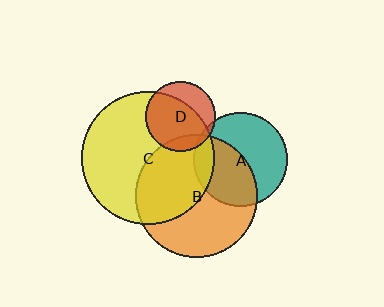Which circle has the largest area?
Circle C (yellow).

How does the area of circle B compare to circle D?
Approximately 3.1 times.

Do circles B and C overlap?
Yes.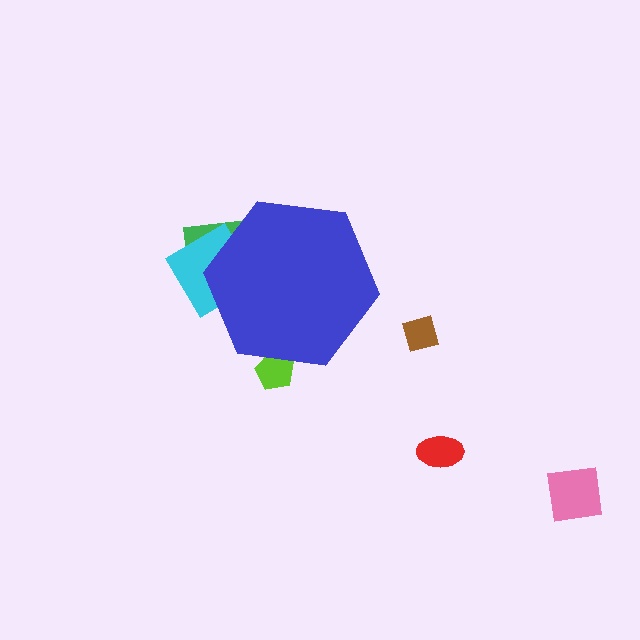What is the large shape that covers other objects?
A blue hexagon.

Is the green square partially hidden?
Yes, the green square is partially hidden behind the blue hexagon.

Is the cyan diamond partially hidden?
Yes, the cyan diamond is partially hidden behind the blue hexagon.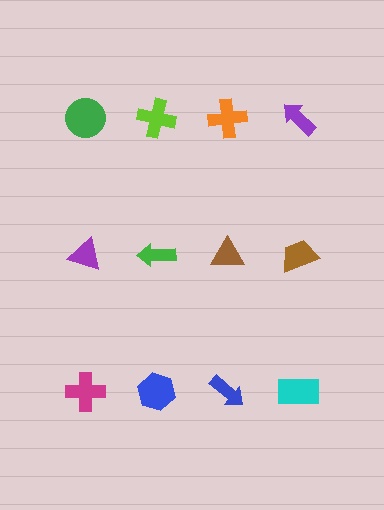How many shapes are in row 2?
4 shapes.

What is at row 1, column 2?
A lime cross.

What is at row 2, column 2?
A green arrow.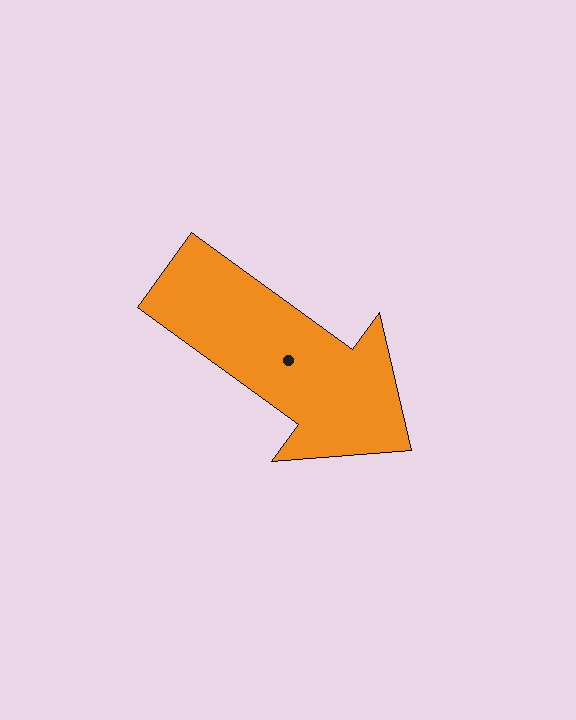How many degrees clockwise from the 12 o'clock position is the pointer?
Approximately 126 degrees.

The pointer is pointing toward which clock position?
Roughly 4 o'clock.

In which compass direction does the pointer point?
Southeast.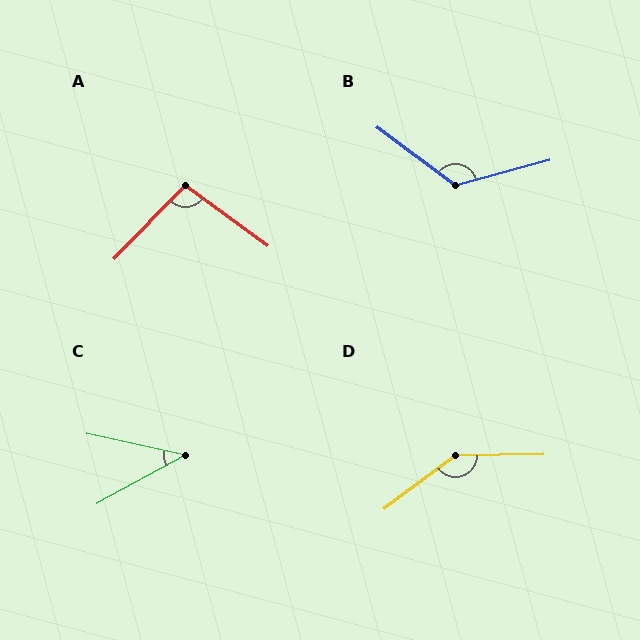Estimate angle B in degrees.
Approximately 128 degrees.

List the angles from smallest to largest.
C (41°), A (98°), B (128°), D (144°).